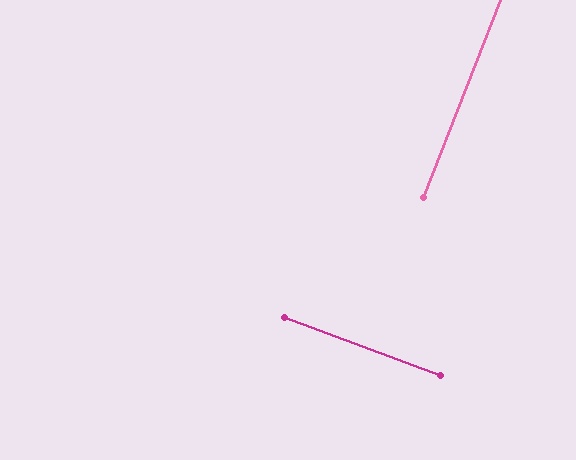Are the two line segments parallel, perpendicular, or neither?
Perpendicular — they meet at approximately 89°.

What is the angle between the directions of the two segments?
Approximately 89 degrees.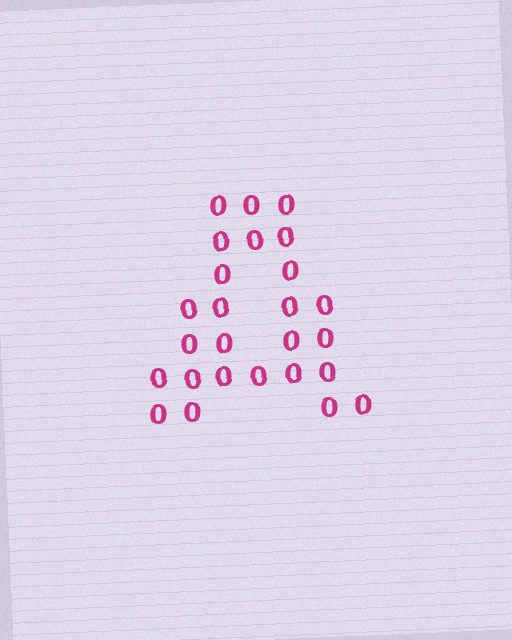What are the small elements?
The small elements are digit 0's.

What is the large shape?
The large shape is the letter A.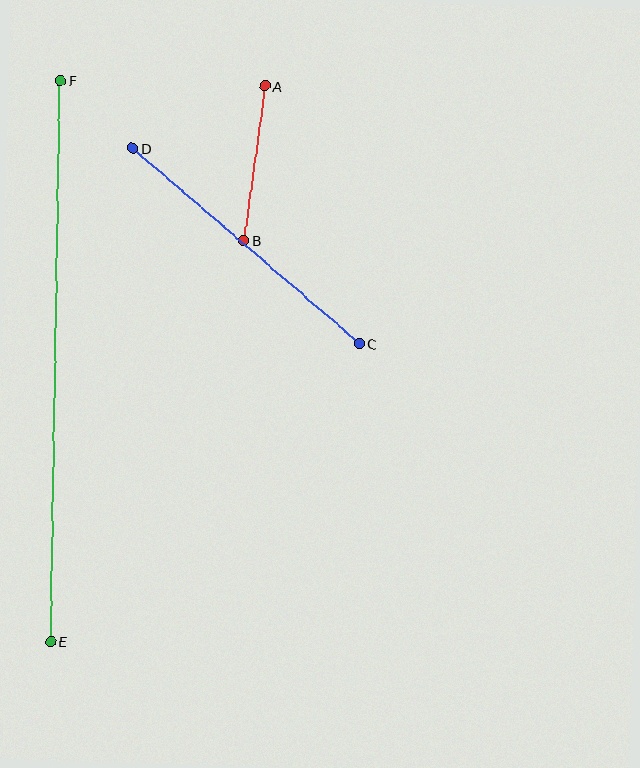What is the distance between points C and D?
The distance is approximately 300 pixels.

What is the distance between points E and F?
The distance is approximately 561 pixels.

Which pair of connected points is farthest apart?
Points E and F are farthest apart.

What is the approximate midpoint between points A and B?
The midpoint is at approximately (254, 163) pixels.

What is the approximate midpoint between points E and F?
The midpoint is at approximately (56, 361) pixels.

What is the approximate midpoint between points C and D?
The midpoint is at approximately (246, 246) pixels.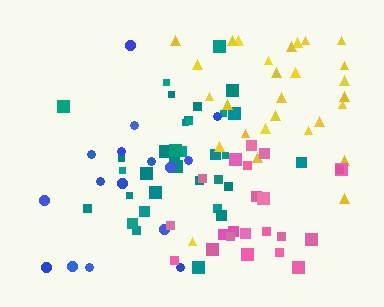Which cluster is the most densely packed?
Teal.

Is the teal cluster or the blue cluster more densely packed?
Teal.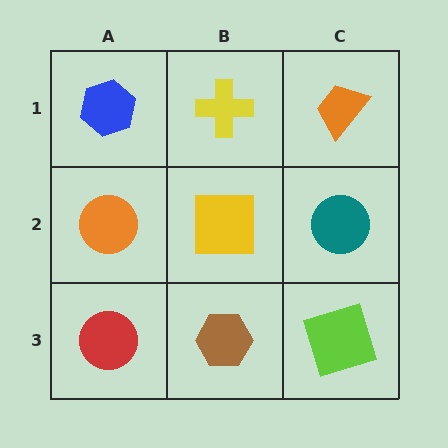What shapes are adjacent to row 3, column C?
A teal circle (row 2, column C), a brown hexagon (row 3, column B).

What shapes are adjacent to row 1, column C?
A teal circle (row 2, column C), a yellow cross (row 1, column B).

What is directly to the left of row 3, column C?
A brown hexagon.